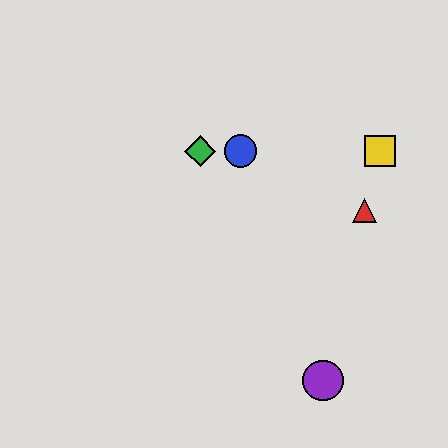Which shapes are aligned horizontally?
The blue circle, the green diamond, the yellow square are aligned horizontally.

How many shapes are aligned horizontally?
3 shapes (the blue circle, the green diamond, the yellow square) are aligned horizontally.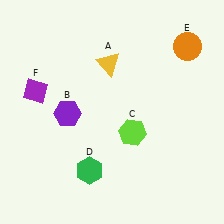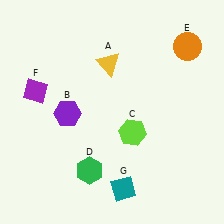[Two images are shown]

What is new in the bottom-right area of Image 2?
A teal diamond (G) was added in the bottom-right area of Image 2.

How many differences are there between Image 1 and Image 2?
There is 1 difference between the two images.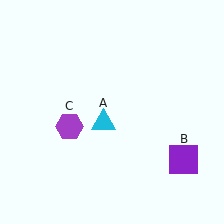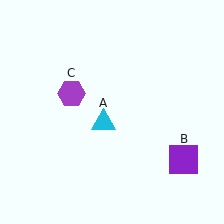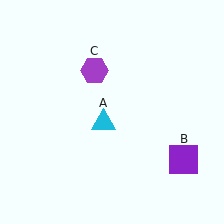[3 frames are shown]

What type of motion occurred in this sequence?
The purple hexagon (object C) rotated clockwise around the center of the scene.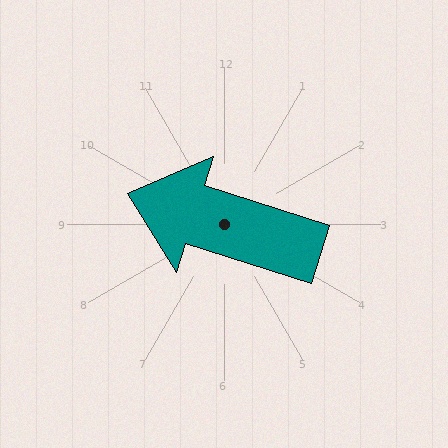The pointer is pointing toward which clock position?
Roughly 10 o'clock.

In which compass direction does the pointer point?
West.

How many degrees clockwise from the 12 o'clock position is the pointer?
Approximately 288 degrees.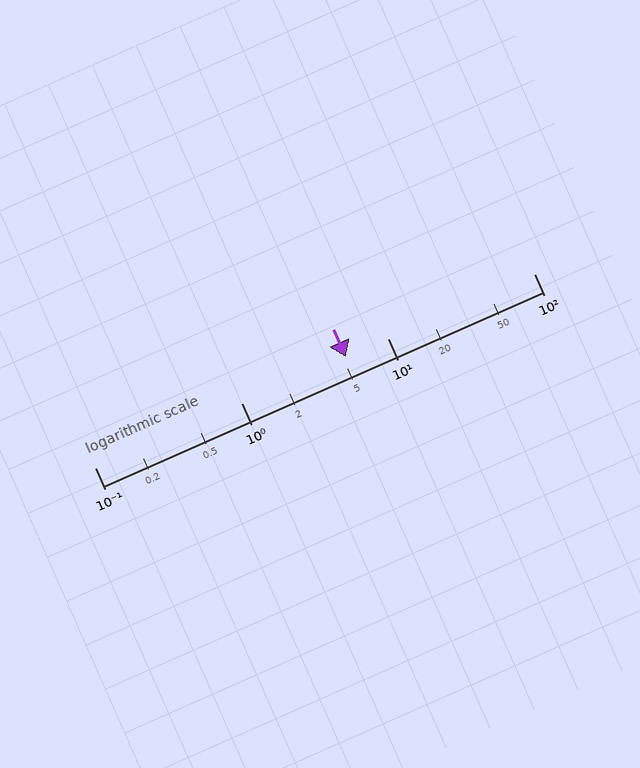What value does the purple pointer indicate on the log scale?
The pointer indicates approximately 5.2.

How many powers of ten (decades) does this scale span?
The scale spans 3 decades, from 0.1 to 100.